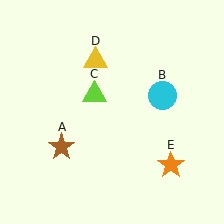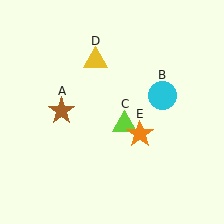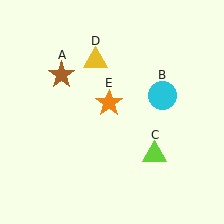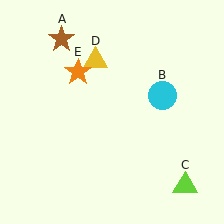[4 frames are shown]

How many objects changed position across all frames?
3 objects changed position: brown star (object A), lime triangle (object C), orange star (object E).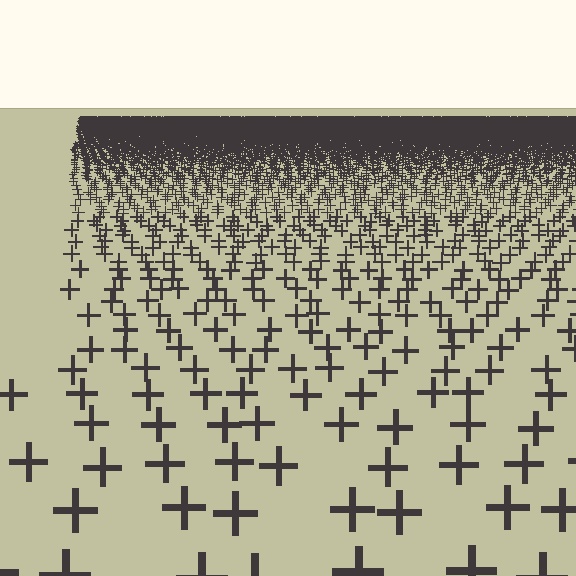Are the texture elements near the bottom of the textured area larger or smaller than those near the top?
Larger. Near the bottom, elements are closer to the viewer and appear at a bigger on-screen size.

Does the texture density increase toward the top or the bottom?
Density increases toward the top.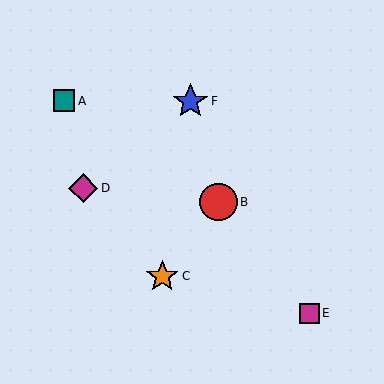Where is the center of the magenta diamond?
The center of the magenta diamond is at (83, 188).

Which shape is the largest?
The red circle (labeled B) is the largest.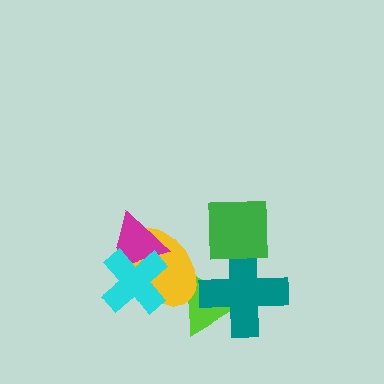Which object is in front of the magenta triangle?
The cyan cross is in front of the magenta triangle.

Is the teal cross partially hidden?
Yes, it is partially covered by another shape.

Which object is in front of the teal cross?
The green square is in front of the teal cross.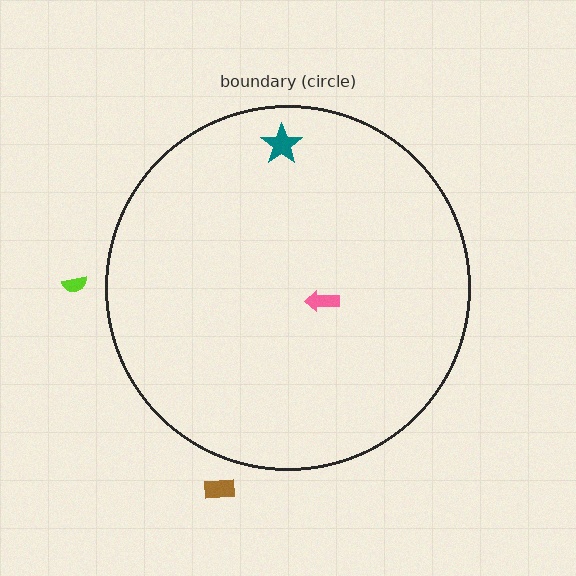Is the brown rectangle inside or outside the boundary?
Outside.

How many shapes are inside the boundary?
2 inside, 2 outside.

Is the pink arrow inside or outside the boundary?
Inside.